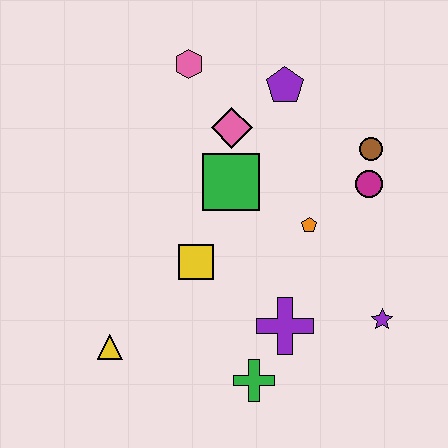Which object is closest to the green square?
The pink diamond is closest to the green square.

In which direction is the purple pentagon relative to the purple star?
The purple pentagon is above the purple star.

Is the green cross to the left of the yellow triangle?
No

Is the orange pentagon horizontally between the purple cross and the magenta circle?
Yes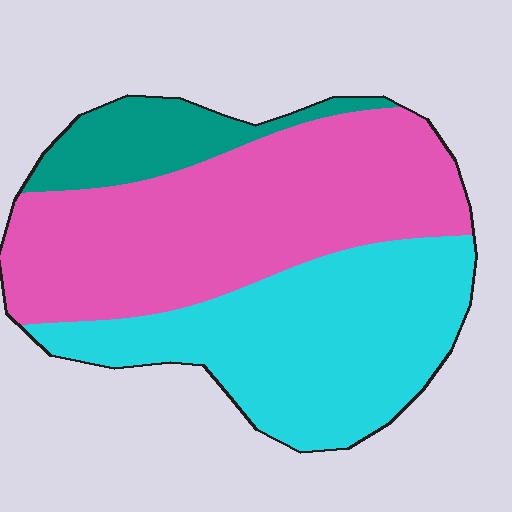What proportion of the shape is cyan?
Cyan takes up between a quarter and a half of the shape.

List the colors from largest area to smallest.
From largest to smallest: pink, cyan, teal.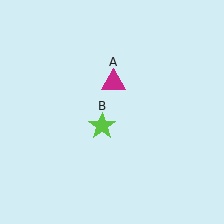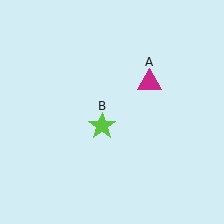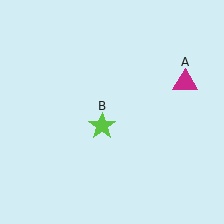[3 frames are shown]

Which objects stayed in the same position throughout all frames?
Lime star (object B) remained stationary.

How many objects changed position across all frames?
1 object changed position: magenta triangle (object A).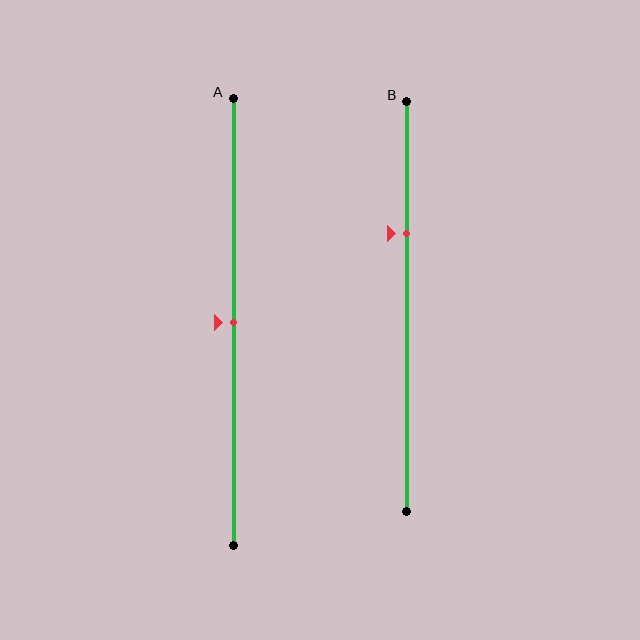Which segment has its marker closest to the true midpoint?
Segment A has its marker closest to the true midpoint.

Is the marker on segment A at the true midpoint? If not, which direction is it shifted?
Yes, the marker on segment A is at the true midpoint.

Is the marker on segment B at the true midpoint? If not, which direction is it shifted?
No, the marker on segment B is shifted upward by about 18% of the segment length.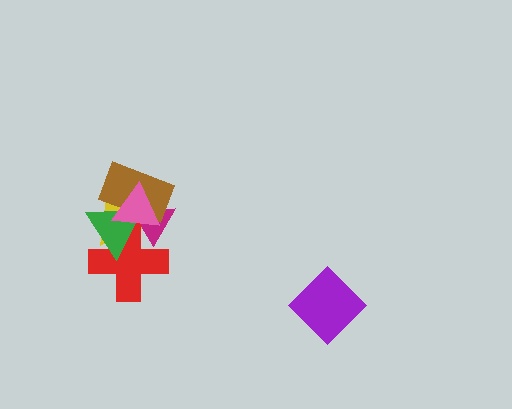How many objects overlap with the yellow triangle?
5 objects overlap with the yellow triangle.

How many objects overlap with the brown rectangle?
4 objects overlap with the brown rectangle.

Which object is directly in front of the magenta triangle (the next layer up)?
The red cross is directly in front of the magenta triangle.